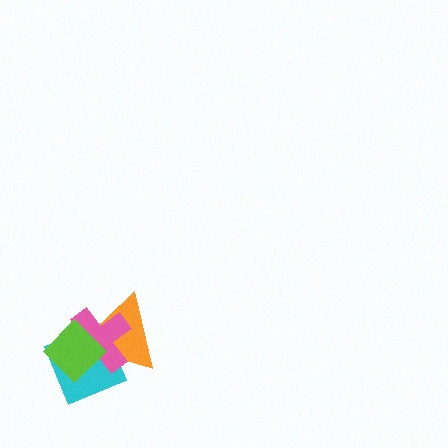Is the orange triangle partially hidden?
Yes, it is partially covered by another shape.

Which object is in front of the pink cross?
The lime diamond is in front of the pink cross.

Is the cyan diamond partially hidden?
Yes, it is partially covered by another shape.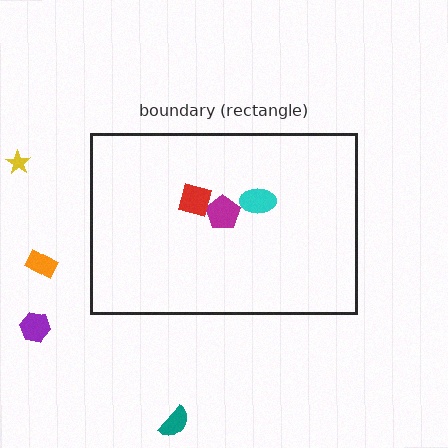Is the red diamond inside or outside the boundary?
Inside.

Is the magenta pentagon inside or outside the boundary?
Inside.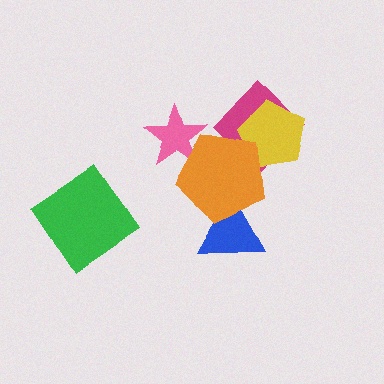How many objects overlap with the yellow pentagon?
2 objects overlap with the yellow pentagon.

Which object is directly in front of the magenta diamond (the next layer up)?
The yellow pentagon is directly in front of the magenta diamond.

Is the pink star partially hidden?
Yes, it is partially covered by another shape.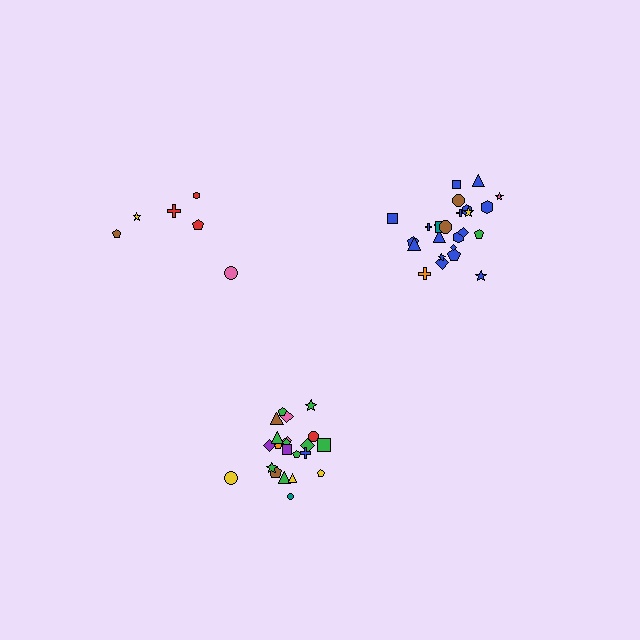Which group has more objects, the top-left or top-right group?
The top-right group.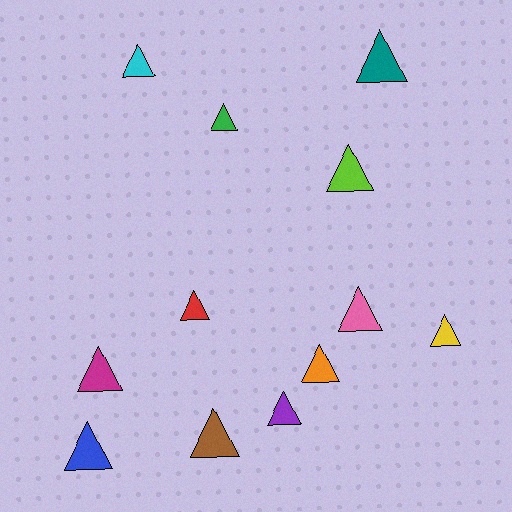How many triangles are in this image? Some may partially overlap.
There are 12 triangles.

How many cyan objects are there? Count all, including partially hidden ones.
There is 1 cyan object.